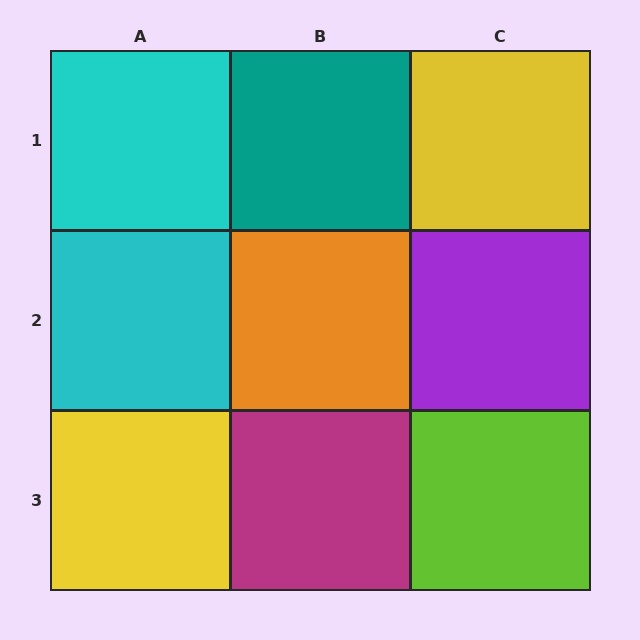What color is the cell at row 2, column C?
Purple.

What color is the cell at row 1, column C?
Yellow.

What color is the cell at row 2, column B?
Orange.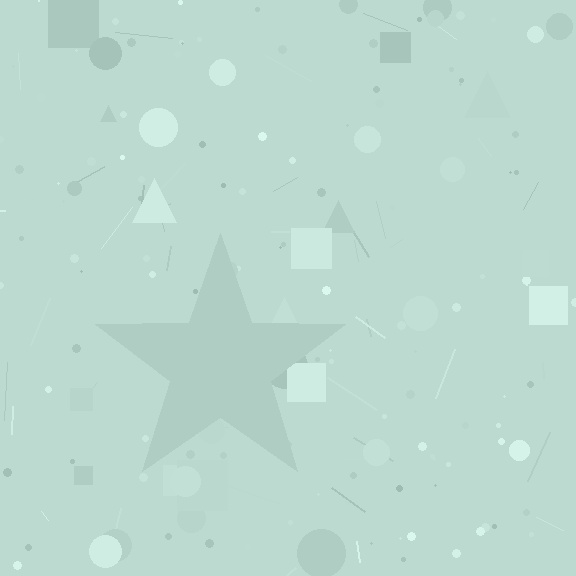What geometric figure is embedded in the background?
A star is embedded in the background.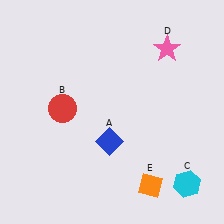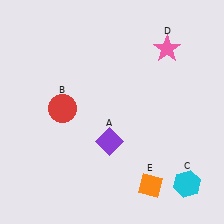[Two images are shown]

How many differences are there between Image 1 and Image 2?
There is 1 difference between the two images.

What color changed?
The diamond (A) changed from blue in Image 1 to purple in Image 2.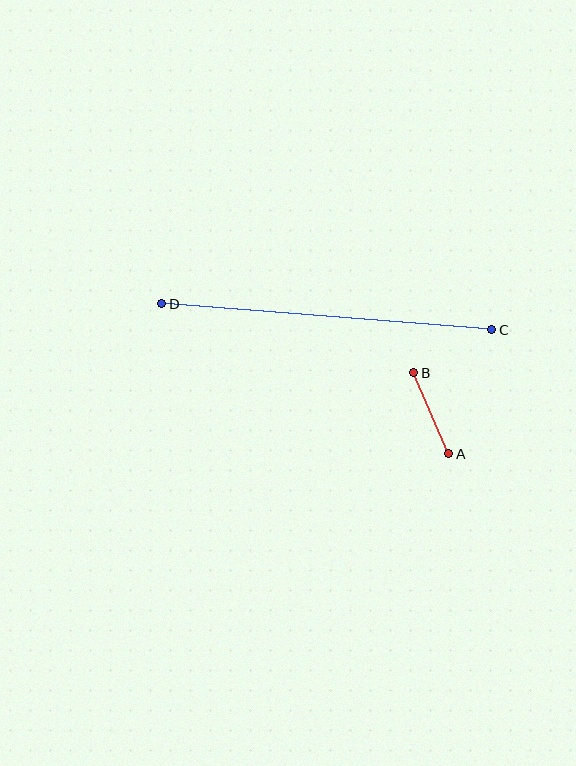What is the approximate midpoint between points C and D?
The midpoint is at approximately (327, 317) pixels.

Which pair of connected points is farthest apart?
Points C and D are farthest apart.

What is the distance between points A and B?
The distance is approximately 88 pixels.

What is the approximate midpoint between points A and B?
The midpoint is at approximately (431, 413) pixels.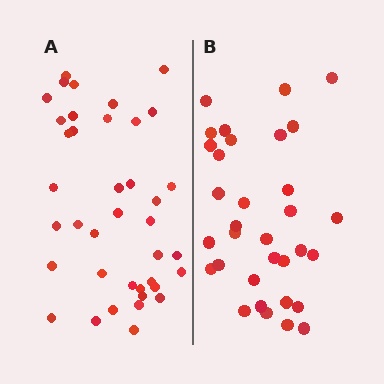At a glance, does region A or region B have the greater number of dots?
Region A (the left region) has more dots.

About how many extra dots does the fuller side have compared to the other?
Region A has about 6 more dots than region B.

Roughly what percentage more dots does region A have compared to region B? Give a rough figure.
About 20% more.